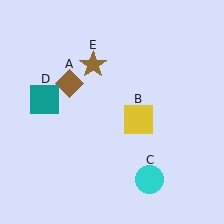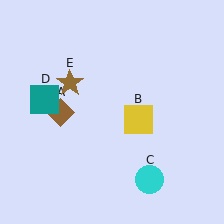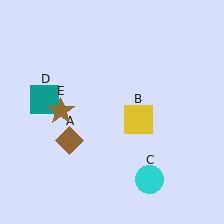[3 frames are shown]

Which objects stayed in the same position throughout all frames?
Yellow square (object B) and cyan circle (object C) and teal square (object D) remained stationary.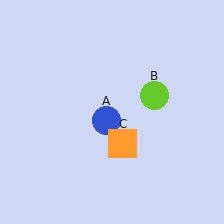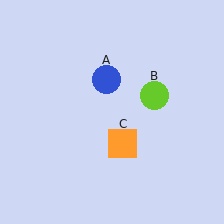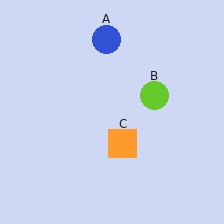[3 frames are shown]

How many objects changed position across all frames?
1 object changed position: blue circle (object A).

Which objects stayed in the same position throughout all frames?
Lime circle (object B) and orange square (object C) remained stationary.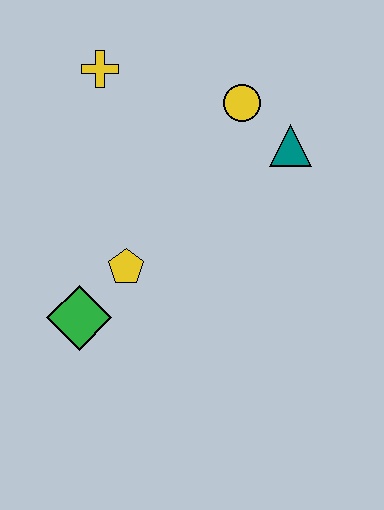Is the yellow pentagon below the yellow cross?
Yes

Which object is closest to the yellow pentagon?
The green diamond is closest to the yellow pentagon.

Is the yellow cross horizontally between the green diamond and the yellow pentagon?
Yes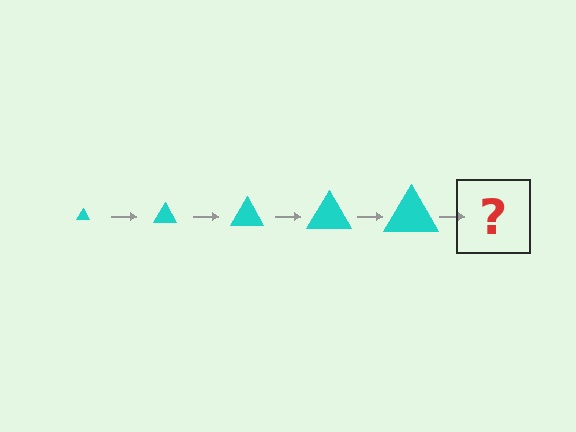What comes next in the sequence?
The next element should be a cyan triangle, larger than the previous one.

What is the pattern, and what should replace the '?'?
The pattern is that the triangle gets progressively larger each step. The '?' should be a cyan triangle, larger than the previous one.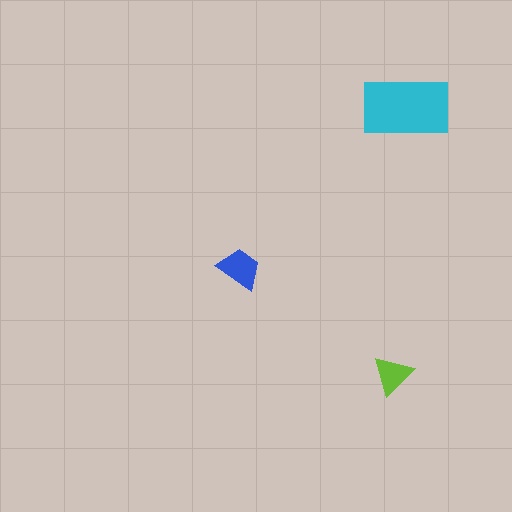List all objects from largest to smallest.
The cyan rectangle, the blue trapezoid, the lime triangle.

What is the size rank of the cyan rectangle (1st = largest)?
1st.